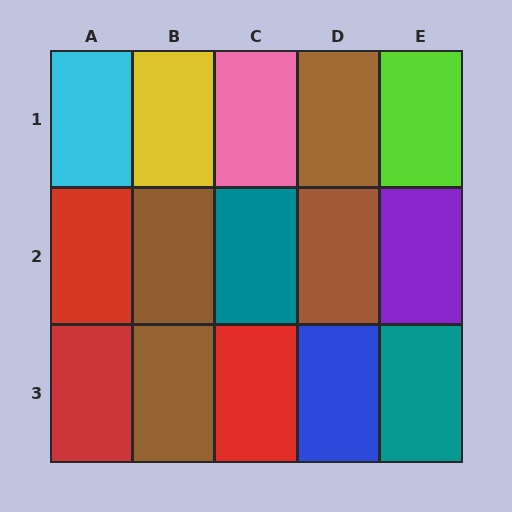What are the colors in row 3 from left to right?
Red, brown, red, blue, teal.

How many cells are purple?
1 cell is purple.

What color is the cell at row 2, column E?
Purple.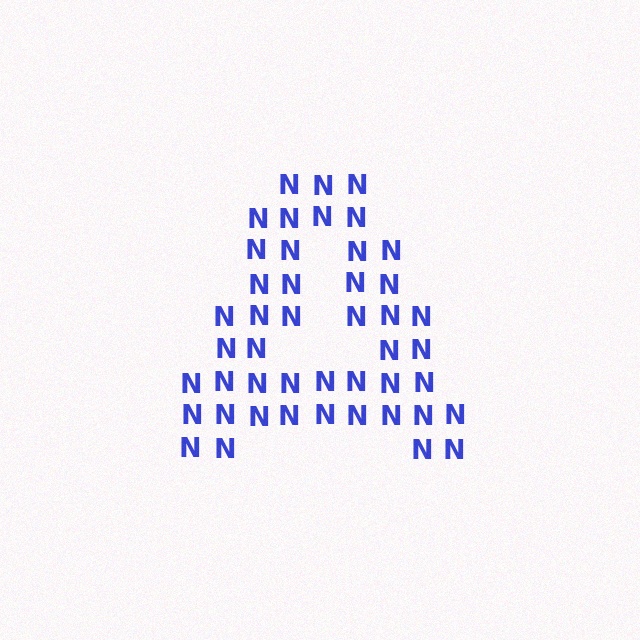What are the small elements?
The small elements are letter N's.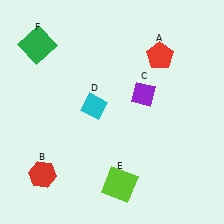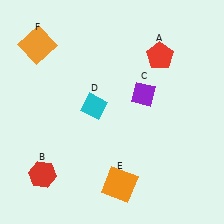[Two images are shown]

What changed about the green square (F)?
In Image 1, F is green. In Image 2, it changed to orange.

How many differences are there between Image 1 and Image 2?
There are 2 differences between the two images.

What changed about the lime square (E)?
In Image 1, E is lime. In Image 2, it changed to orange.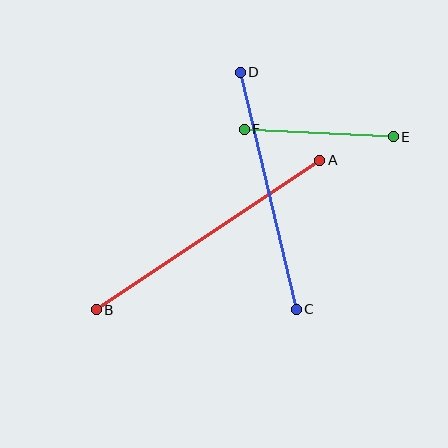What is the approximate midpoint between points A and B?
The midpoint is at approximately (208, 235) pixels.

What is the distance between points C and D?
The distance is approximately 243 pixels.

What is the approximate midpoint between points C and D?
The midpoint is at approximately (268, 191) pixels.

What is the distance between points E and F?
The distance is approximately 149 pixels.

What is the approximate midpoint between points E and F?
The midpoint is at approximately (319, 133) pixels.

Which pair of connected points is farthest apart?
Points A and B are farthest apart.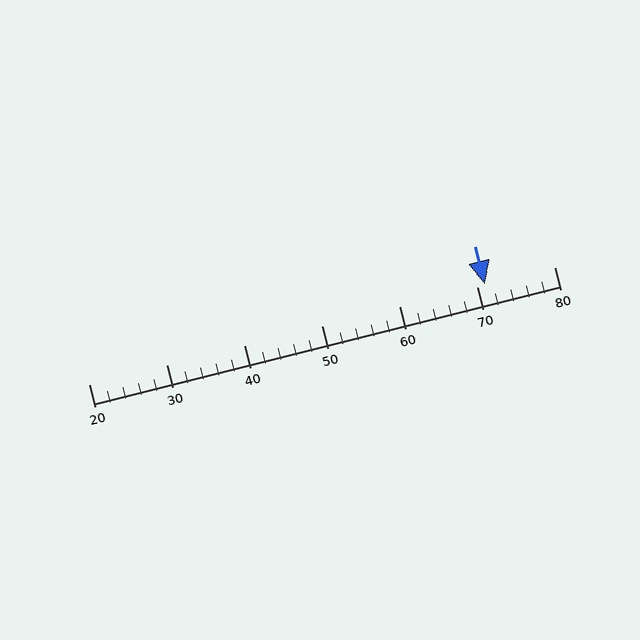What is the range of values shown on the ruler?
The ruler shows values from 20 to 80.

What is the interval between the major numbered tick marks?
The major tick marks are spaced 10 units apart.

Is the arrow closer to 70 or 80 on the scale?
The arrow is closer to 70.